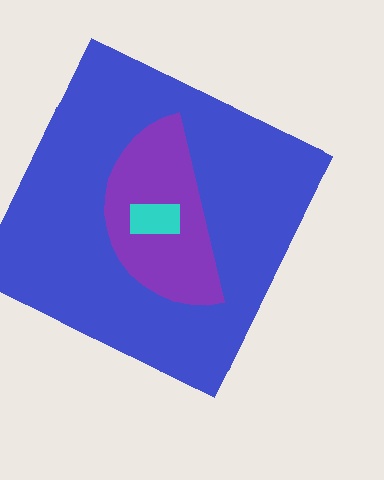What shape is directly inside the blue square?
The purple semicircle.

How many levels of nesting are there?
3.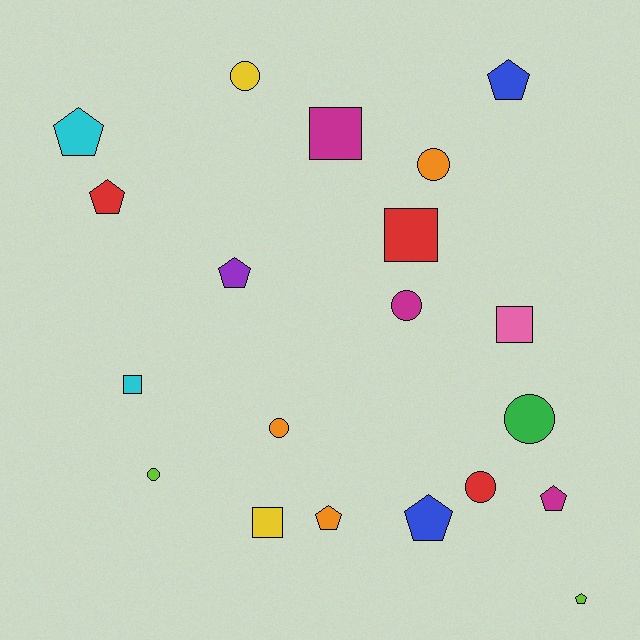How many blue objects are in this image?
There are 2 blue objects.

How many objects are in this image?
There are 20 objects.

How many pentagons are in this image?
There are 8 pentagons.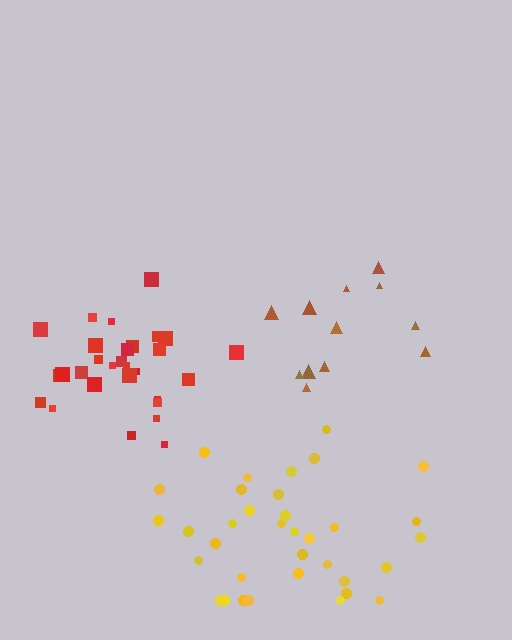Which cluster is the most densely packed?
Red.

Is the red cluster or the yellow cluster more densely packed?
Red.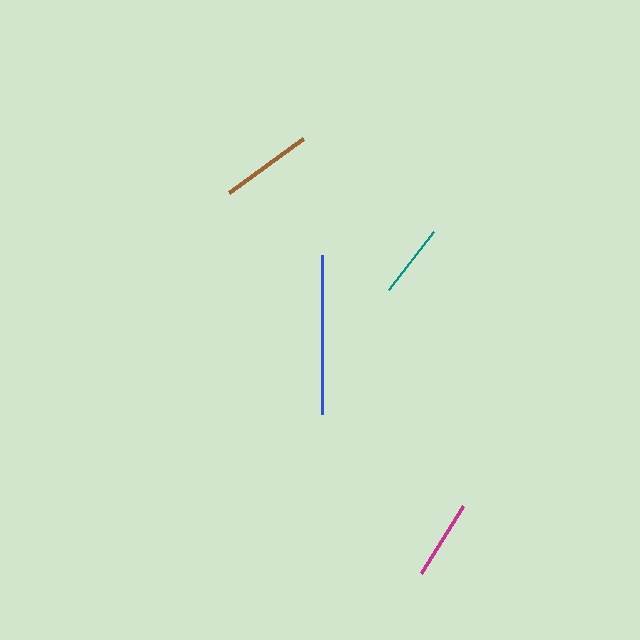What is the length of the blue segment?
The blue segment is approximately 159 pixels long.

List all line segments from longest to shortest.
From longest to shortest: blue, brown, magenta, teal.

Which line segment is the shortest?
The teal line is the shortest at approximately 74 pixels.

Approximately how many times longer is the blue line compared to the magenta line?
The blue line is approximately 2.0 times the length of the magenta line.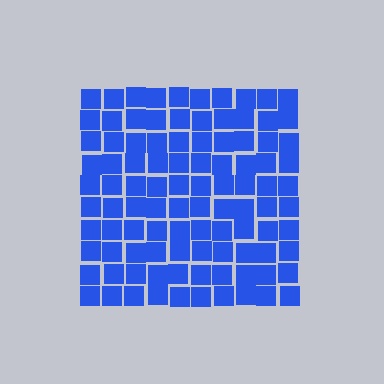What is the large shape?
The large shape is a square.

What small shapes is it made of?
It is made of small squares.